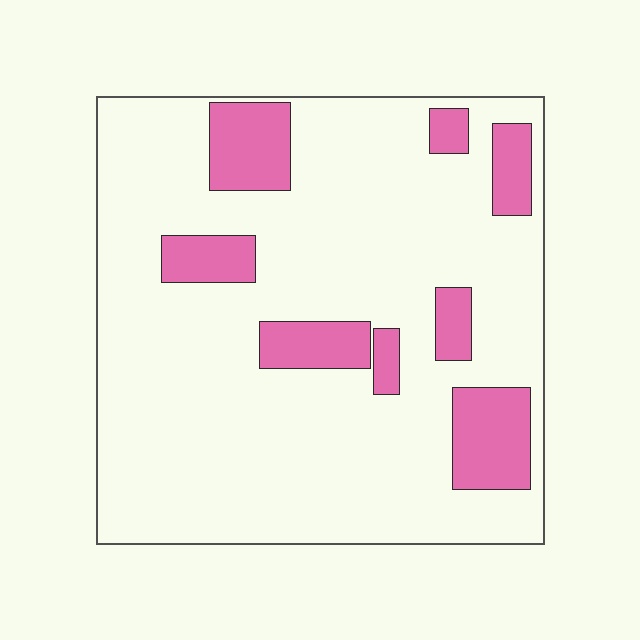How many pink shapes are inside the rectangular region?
8.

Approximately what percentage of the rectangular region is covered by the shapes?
Approximately 20%.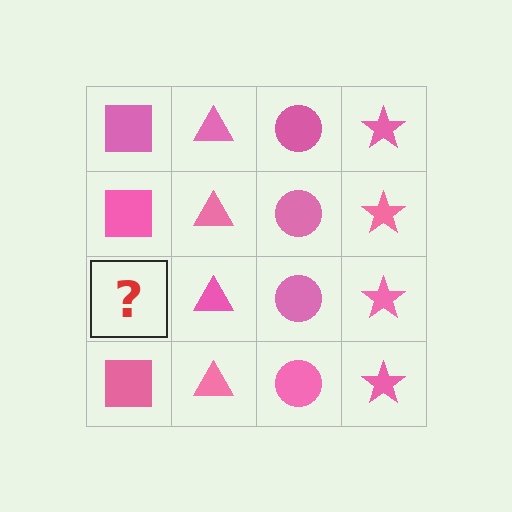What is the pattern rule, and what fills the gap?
The rule is that each column has a consistent shape. The gap should be filled with a pink square.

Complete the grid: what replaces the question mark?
The question mark should be replaced with a pink square.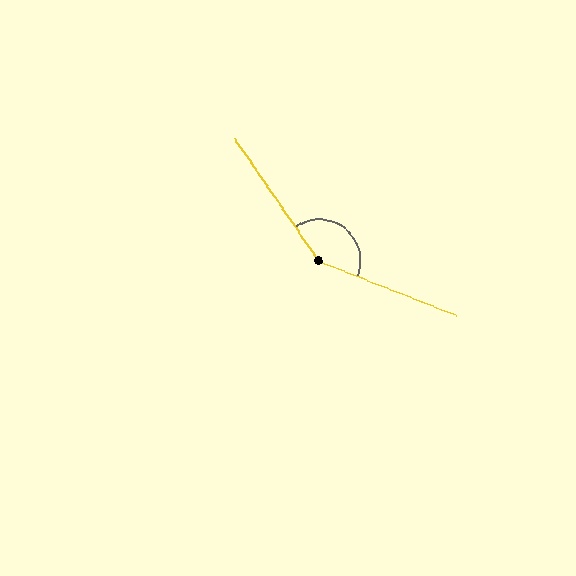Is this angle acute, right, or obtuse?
It is obtuse.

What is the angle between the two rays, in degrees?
Approximately 146 degrees.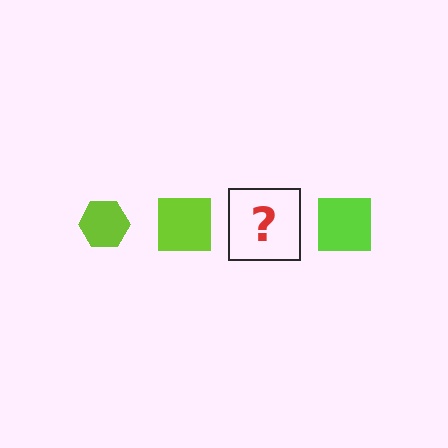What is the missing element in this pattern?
The missing element is a lime hexagon.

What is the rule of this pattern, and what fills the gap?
The rule is that the pattern cycles through hexagon, square shapes in lime. The gap should be filled with a lime hexagon.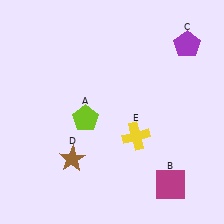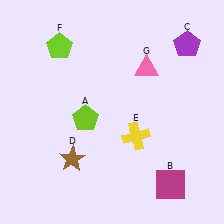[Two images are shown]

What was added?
A lime pentagon (F), a pink triangle (G) were added in Image 2.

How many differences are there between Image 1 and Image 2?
There are 2 differences between the two images.